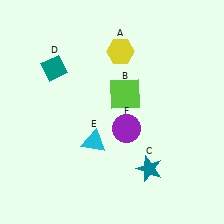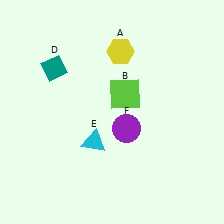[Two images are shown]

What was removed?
The teal star (C) was removed in Image 2.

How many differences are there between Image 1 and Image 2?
There is 1 difference between the two images.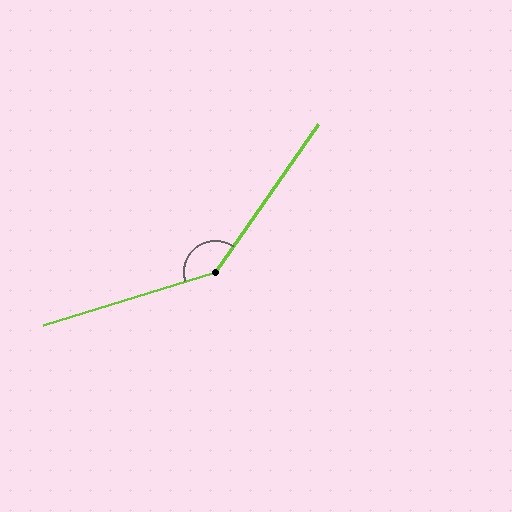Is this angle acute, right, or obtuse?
It is obtuse.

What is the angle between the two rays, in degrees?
Approximately 142 degrees.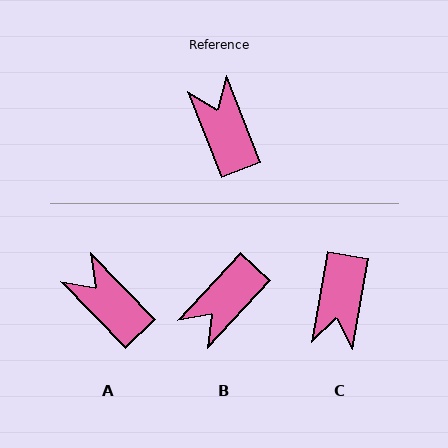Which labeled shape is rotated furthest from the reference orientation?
C, about 148 degrees away.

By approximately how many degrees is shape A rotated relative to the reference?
Approximately 23 degrees counter-clockwise.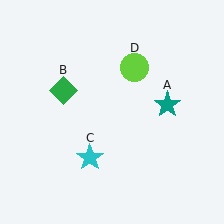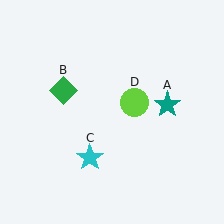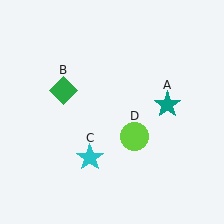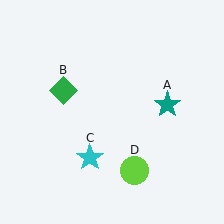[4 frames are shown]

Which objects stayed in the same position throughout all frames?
Teal star (object A) and green diamond (object B) and cyan star (object C) remained stationary.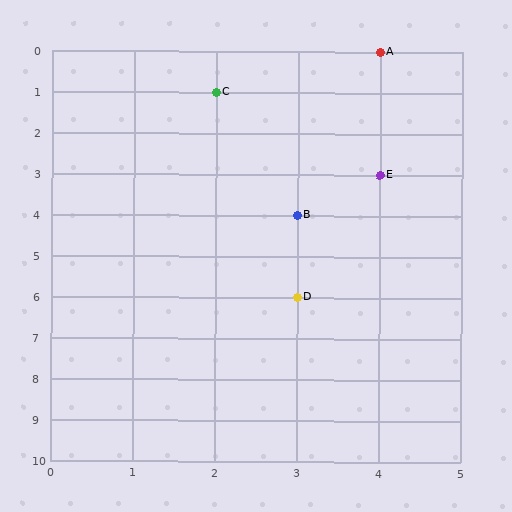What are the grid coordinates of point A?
Point A is at grid coordinates (4, 0).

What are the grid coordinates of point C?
Point C is at grid coordinates (2, 1).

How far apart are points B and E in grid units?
Points B and E are 1 column and 1 row apart (about 1.4 grid units diagonally).